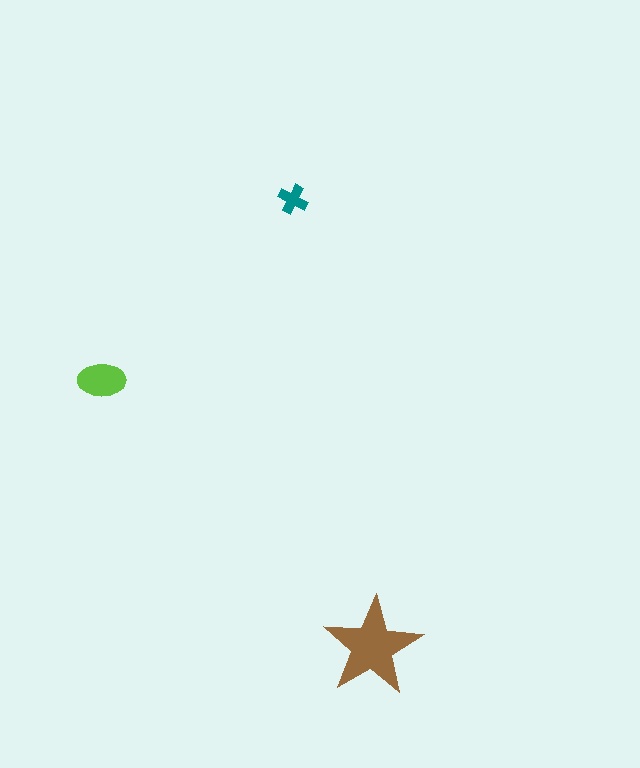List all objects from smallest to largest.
The teal cross, the lime ellipse, the brown star.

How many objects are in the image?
There are 3 objects in the image.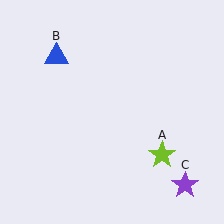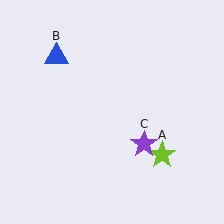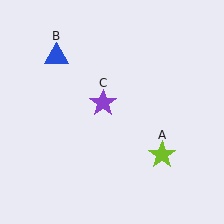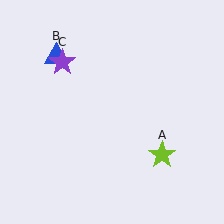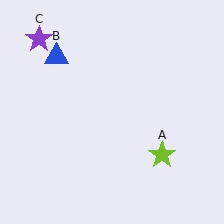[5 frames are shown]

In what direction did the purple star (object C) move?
The purple star (object C) moved up and to the left.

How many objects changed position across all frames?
1 object changed position: purple star (object C).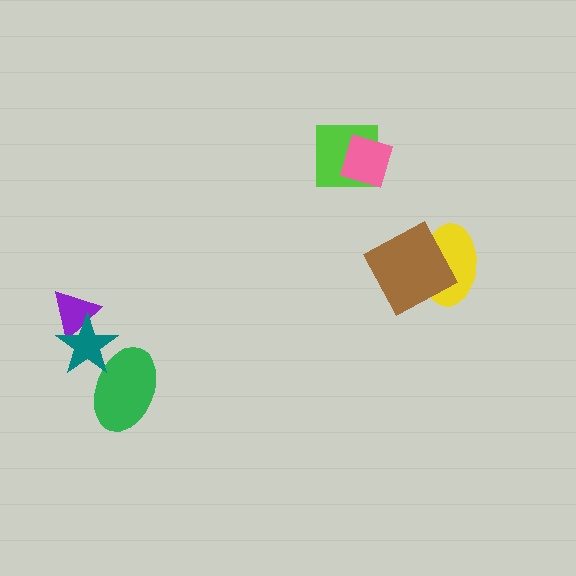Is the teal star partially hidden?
No, no other shape covers it.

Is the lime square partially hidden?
Yes, it is partially covered by another shape.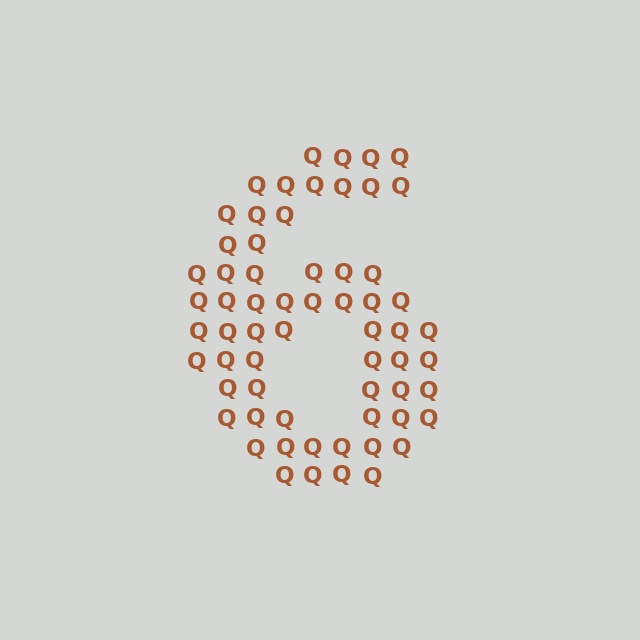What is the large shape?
The large shape is the digit 6.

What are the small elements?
The small elements are letter Q's.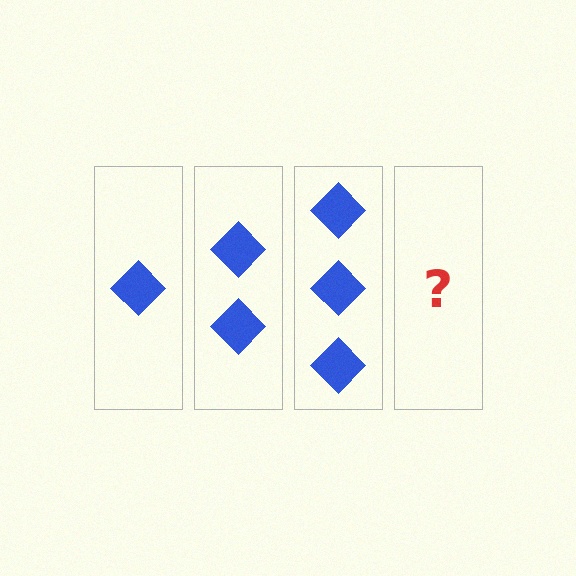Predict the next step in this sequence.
The next step is 4 diamonds.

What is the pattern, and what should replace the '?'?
The pattern is that each step adds one more diamond. The '?' should be 4 diamonds.